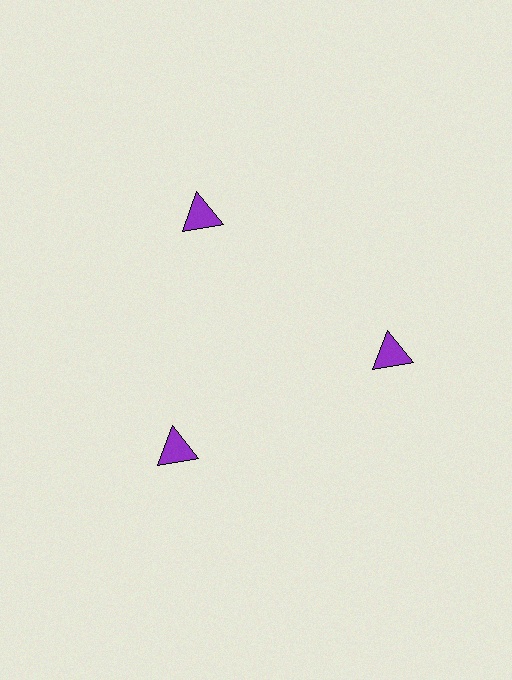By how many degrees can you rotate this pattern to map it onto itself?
The pattern maps onto itself every 120 degrees of rotation.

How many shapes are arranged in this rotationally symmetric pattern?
There are 3 shapes, arranged in 3 groups of 1.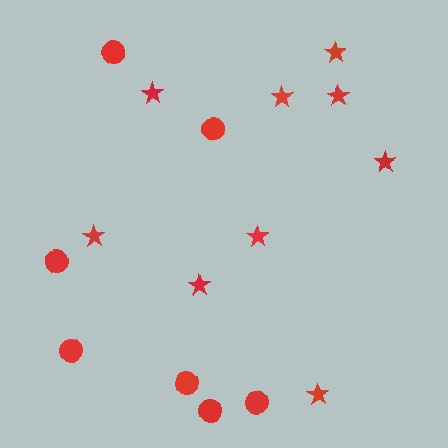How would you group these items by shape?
There are 2 groups: one group of stars (9) and one group of circles (7).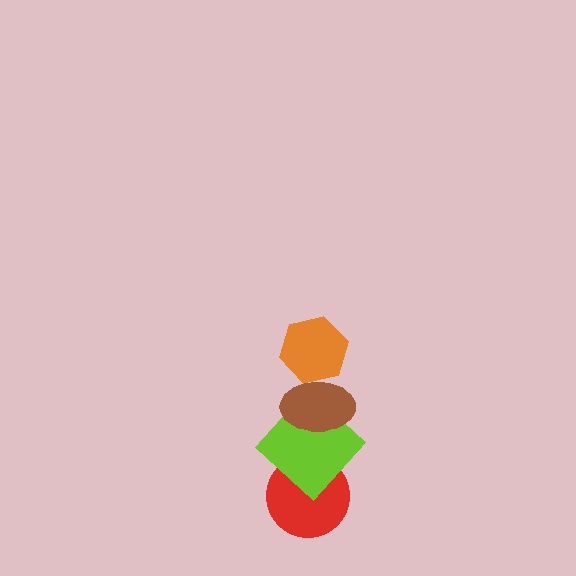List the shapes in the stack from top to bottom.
From top to bottom: the orange hexagon, the brown ellipse, the lime diamond, the red circle.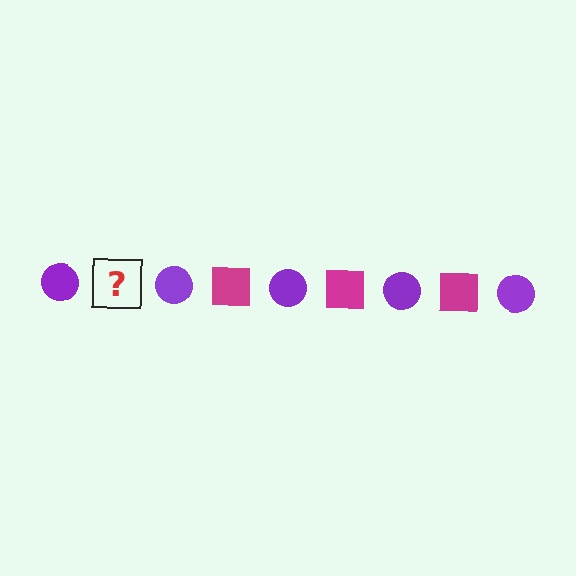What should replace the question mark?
The question mark should be replaced with a magenta square.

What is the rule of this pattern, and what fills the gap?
The rule is that the pattern alternates between purple circle and magenta square. The gap should be filled with a magenta square.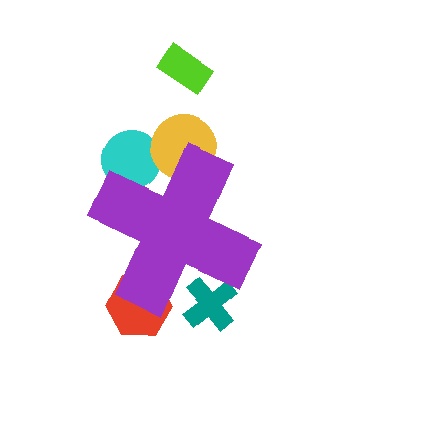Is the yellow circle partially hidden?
Yes, the yellow circle is partially hidden behind the purple cross.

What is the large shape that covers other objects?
A purple cross.